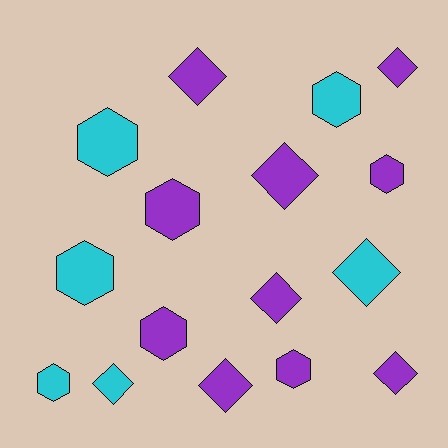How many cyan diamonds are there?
There are 2 cyan diamonds.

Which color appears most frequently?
Purple, with 10 objects.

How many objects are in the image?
There are 16 objects.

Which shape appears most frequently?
Hexagon, with 8 objects.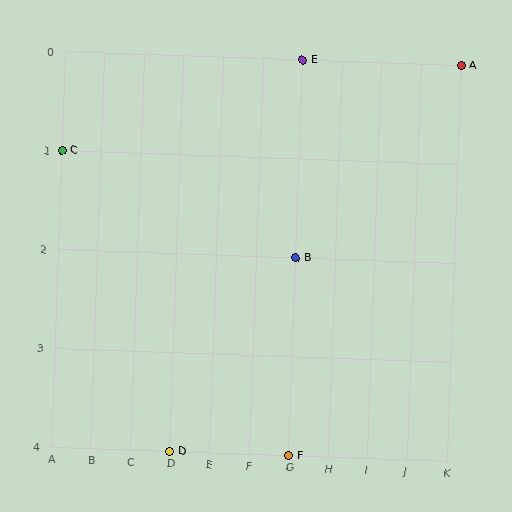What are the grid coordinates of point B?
Point B is at grid coordinates (G, 2).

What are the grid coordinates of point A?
Point A is at grid coordinates (K, 0).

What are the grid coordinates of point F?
Point F is at grid coordinates (G, 4).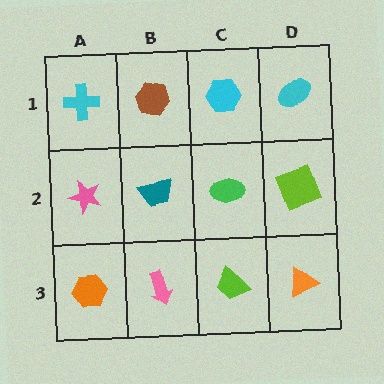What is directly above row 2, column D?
A cyan ellipse.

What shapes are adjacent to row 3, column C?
A green ellipse (row 2, column C), a pink arrow (row 3, column B), an orange triangle (row 3, column D).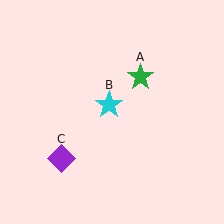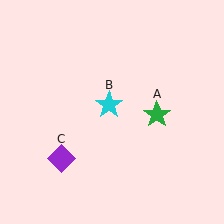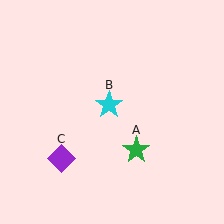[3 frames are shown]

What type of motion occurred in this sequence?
The green star (object A) rotated clockwise around the center of the scene.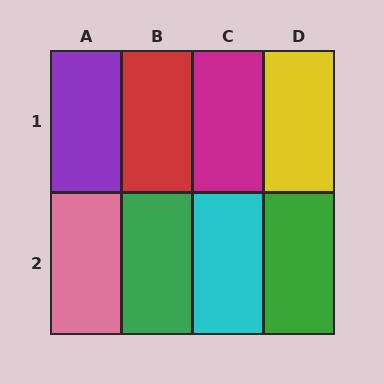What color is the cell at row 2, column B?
Green.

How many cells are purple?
1 cell is purple.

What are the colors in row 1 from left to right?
Purple, red, magenta, yellow.